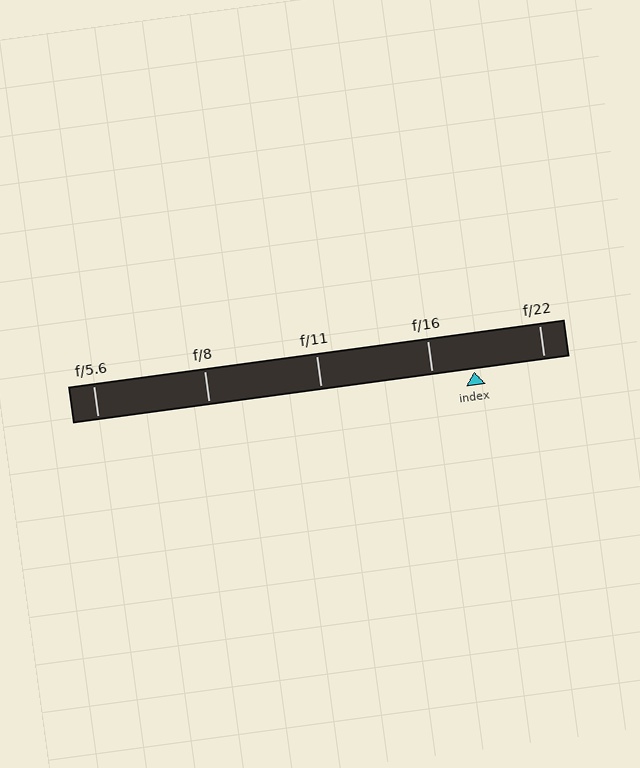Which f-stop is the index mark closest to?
The index mark is closest to f/16.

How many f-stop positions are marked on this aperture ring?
There are 5 f-stop positions marked.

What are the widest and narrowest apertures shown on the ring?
The widest aperture shown is f/5.6 and the narrowest is f/22.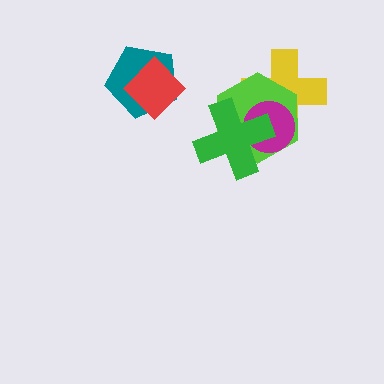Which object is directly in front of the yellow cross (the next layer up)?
The lime hexagon is directly in front of the yellow cross.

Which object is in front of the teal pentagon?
The red diamond is in front of the teal pentagon.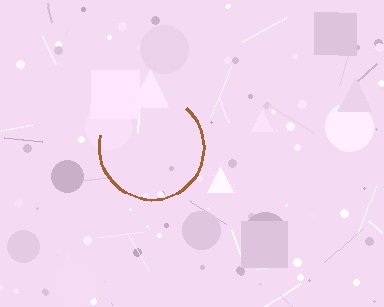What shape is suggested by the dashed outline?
The dashed outline suggests a circle.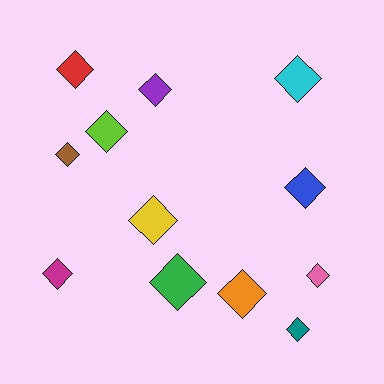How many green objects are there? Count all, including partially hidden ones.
There is 1 green object.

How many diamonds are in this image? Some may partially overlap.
There are 12 diamonds.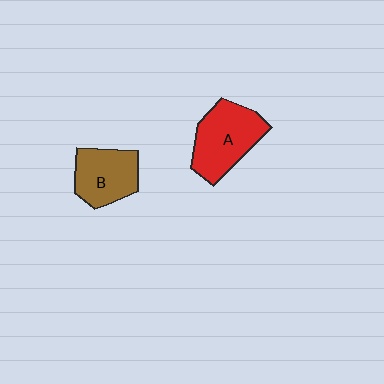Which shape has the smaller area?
Shape B (brown).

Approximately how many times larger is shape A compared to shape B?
Approximately 1.2 times.